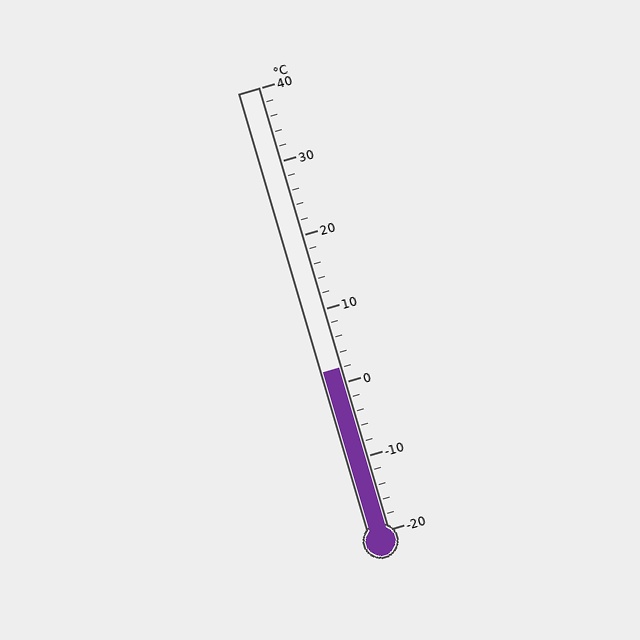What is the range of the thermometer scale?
The thermometer scale ranges from -20°C to 40°C.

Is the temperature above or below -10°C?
The temperature is above -10°C.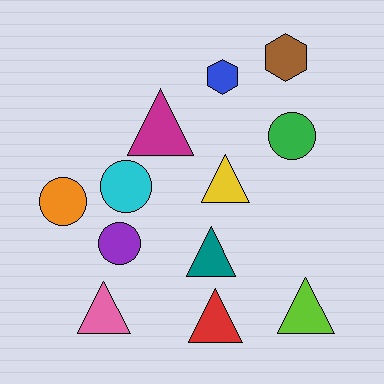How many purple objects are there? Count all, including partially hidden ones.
There is 1 purple object.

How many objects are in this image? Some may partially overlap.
There are 12 objects.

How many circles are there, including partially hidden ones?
There are 4 circles.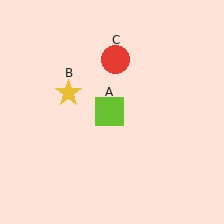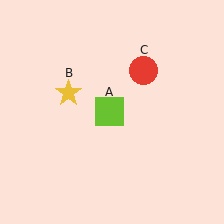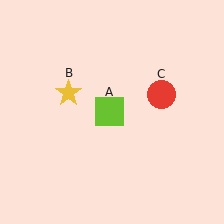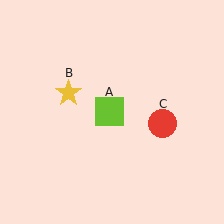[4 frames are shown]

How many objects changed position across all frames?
1 object changed position: red circle (object C).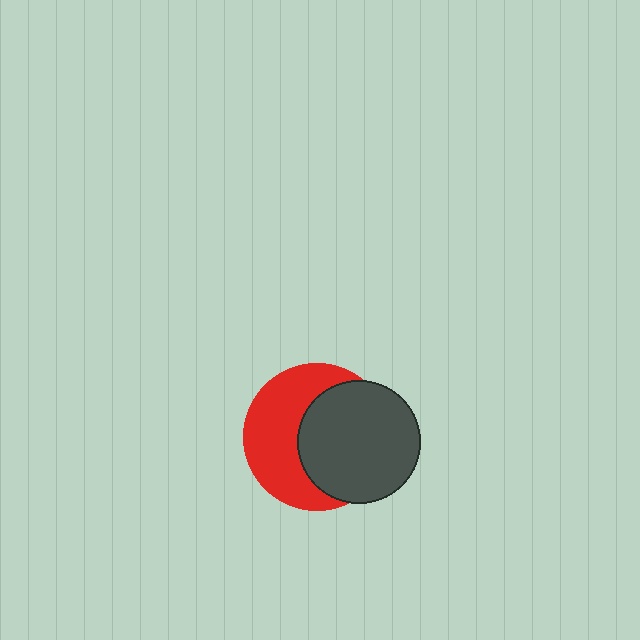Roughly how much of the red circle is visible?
About half of it is visible (roughly 49%).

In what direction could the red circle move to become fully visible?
The red circle could move left. That would shift it out from behind the dark gray circle entirely.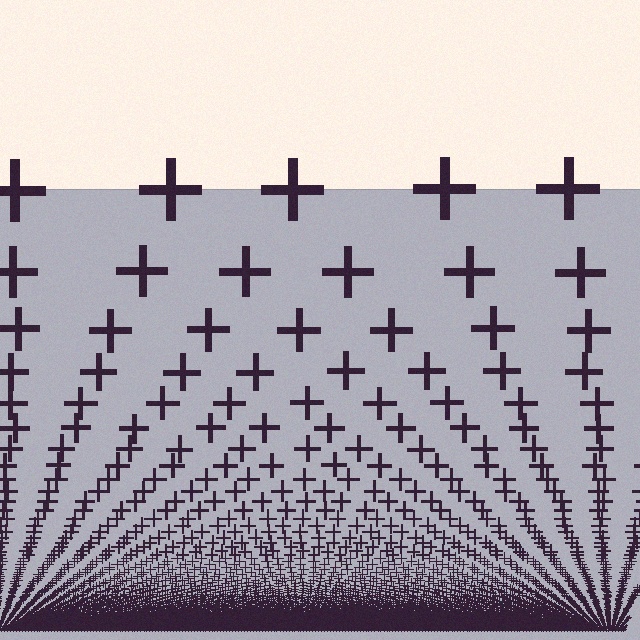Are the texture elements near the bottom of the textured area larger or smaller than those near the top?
Smaller. The gradient is inverted — elements near the bottom are smaller and denser.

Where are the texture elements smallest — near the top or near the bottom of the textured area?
Near the bottom.